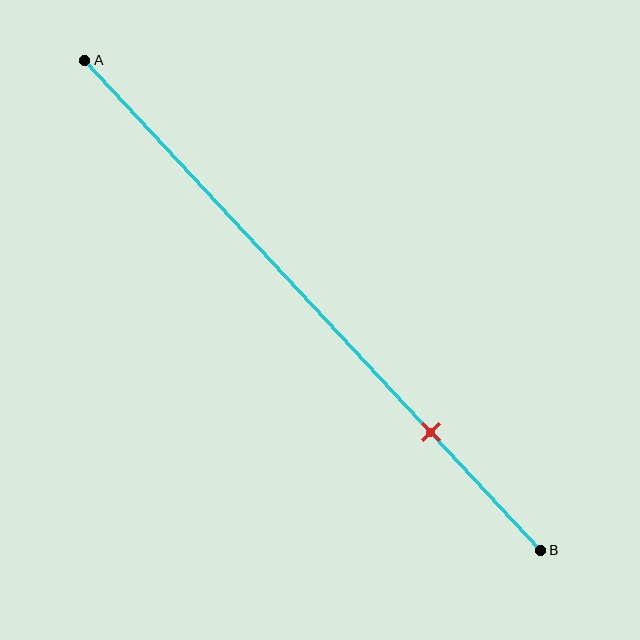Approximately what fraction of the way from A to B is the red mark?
The red mark is approximately 75% of the way from A to B.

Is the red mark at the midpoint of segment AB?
No, the mark is at about 75% from A, not at the 50% midpoint.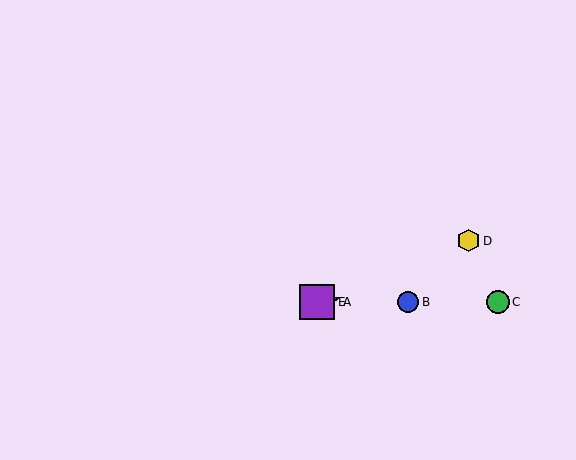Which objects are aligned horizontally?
Objects A, B, C, E are aligned horizontally.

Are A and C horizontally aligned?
Yes, both are at y≈302.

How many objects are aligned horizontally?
4 objects (A, B, C, E) are aligned horizontally.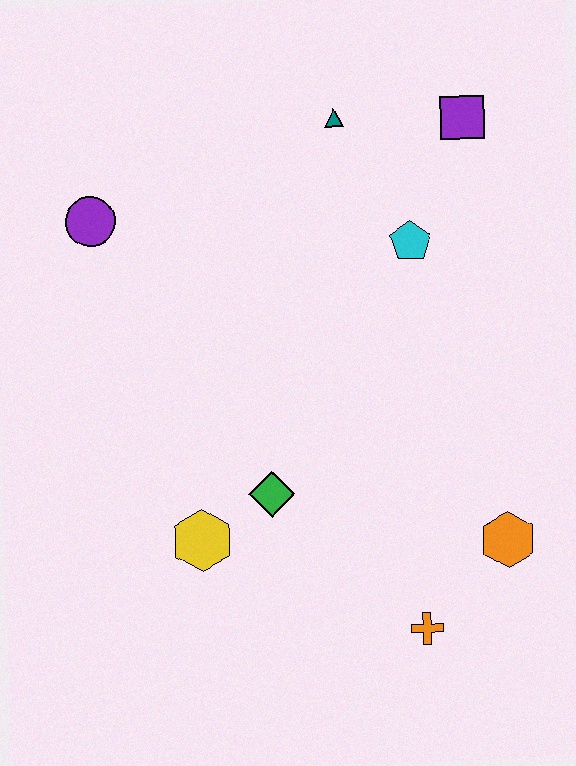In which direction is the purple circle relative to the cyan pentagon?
The purple circle is to the left of the cyan pentagon.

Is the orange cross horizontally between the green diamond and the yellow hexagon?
No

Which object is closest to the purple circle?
The teal triangle is closest to the purple circle.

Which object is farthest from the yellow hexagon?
The purple square is farthest from the yellow hexagon.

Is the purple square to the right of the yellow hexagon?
Yes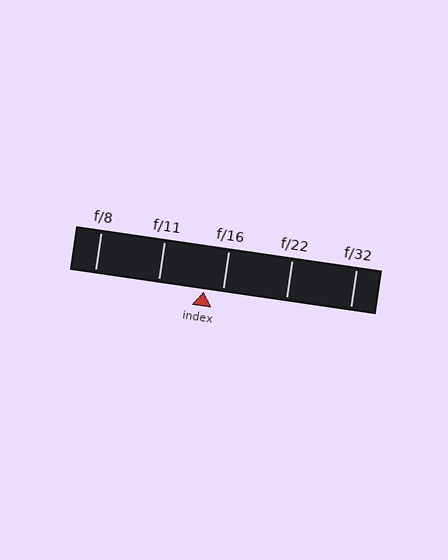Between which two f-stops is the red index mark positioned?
The index mark is between f/11 and f/16.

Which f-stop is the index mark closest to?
The index mark is closest to f/16.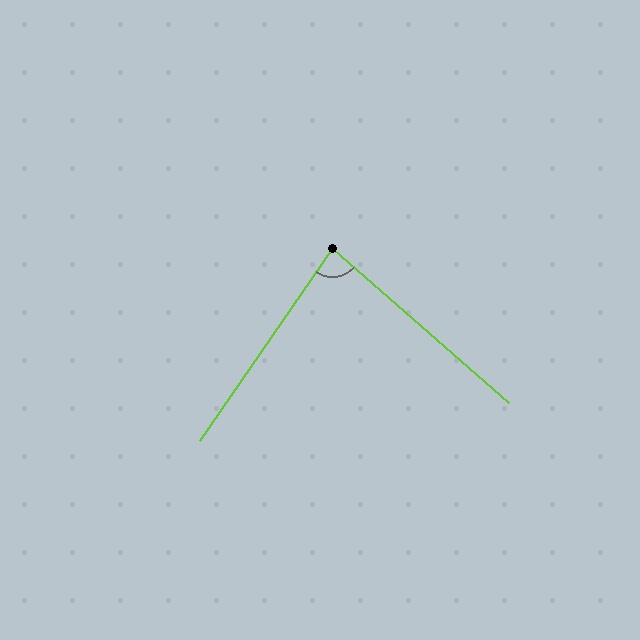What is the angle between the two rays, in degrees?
Approximately 83 degrees.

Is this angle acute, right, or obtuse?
It is acute.